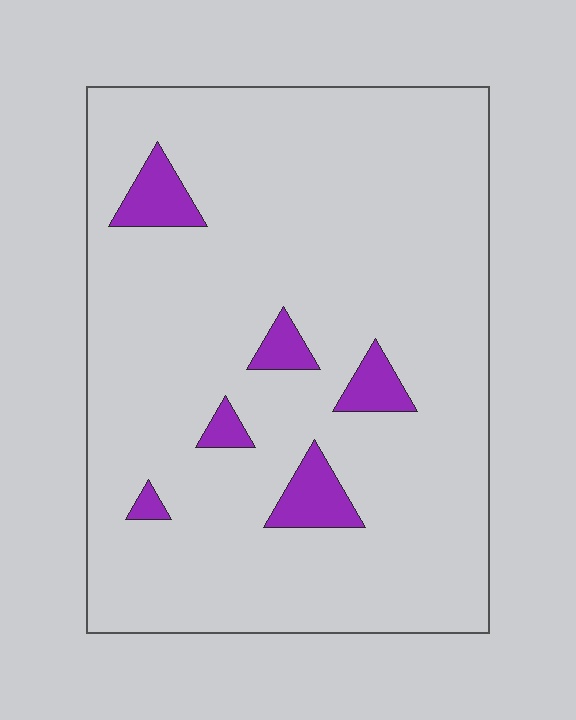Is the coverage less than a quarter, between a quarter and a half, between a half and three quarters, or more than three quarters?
Less than a quarter.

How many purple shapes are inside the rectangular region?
6.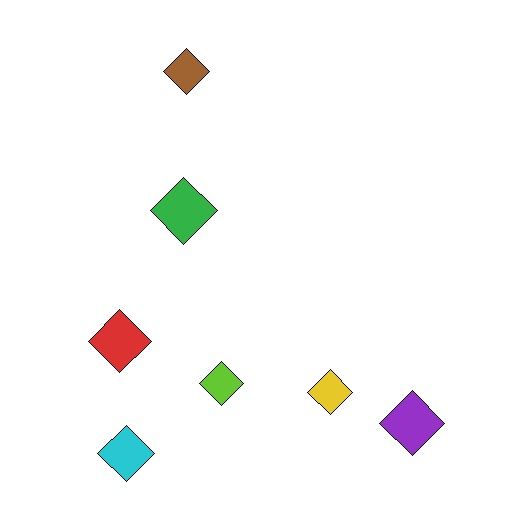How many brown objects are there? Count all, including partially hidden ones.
There is 1 brown object.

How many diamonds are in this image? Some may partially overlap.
There are 7 diamonds.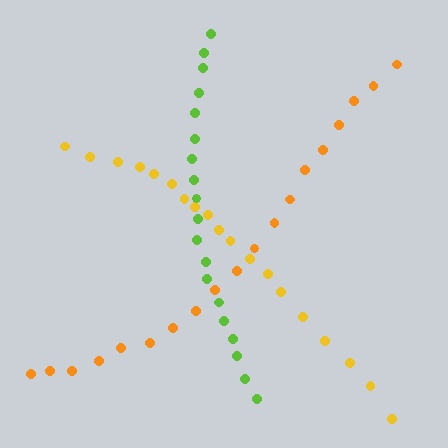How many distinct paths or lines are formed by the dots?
There are 3 distinct paths.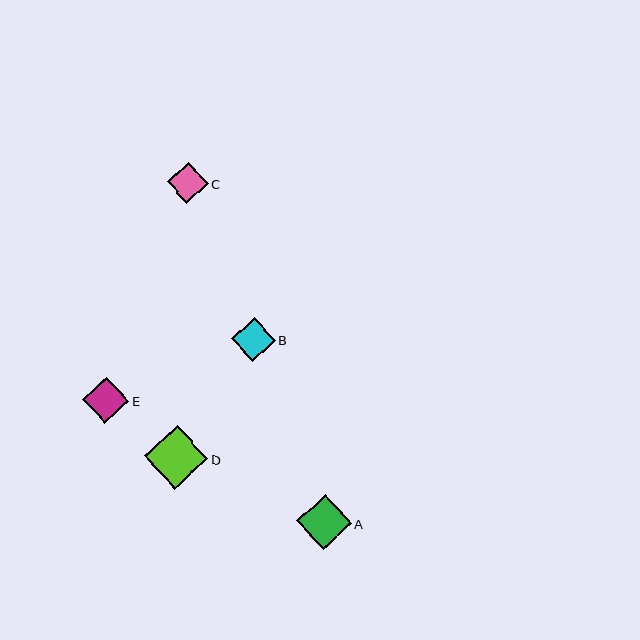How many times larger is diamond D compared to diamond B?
Diamond D is approximately 1.4 times the size of diamond B.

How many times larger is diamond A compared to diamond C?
Diamond A is approximately 1.3 times the size of diamond C.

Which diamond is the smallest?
Diamond C is the smallest with a size of approximately 41 pixels.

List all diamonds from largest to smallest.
From largest to smallest: D, A, E, B, C.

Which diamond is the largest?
Diamond D is the largest with a size of approximately 64 pixels.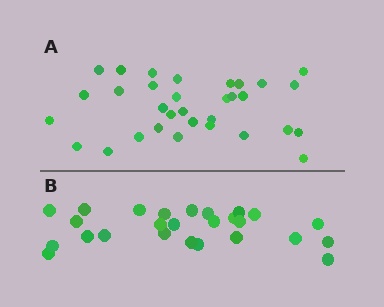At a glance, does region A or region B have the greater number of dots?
Region A (the top region) has more dots.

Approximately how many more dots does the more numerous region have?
Region A has about 6 more dots than region B.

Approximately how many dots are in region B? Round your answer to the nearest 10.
About 30 dots. (The exact count is 26, which rounds to 30.)